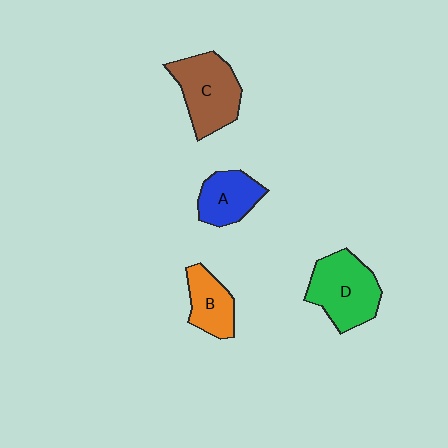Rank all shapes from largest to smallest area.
From largest to smallest: D (green), C (brown), A (blue), B (orange).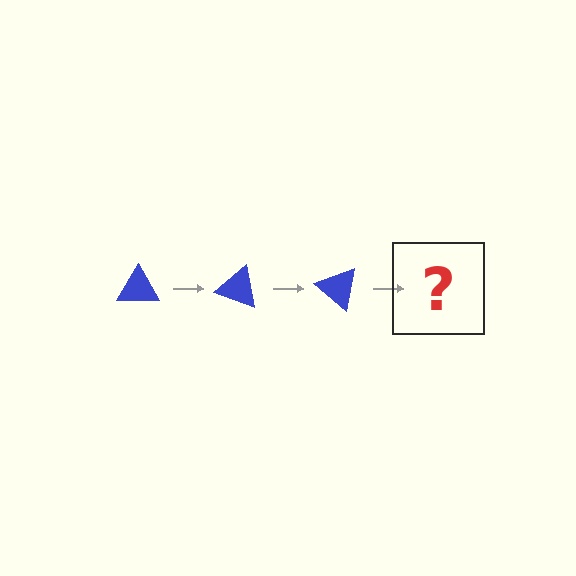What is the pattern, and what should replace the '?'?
The pattern is that the triangle rotates 20 degrees each step. The '?' should be a blue triangle rotated 60 degrees.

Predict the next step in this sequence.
The next step is a blue triangle rotated 60 degrees.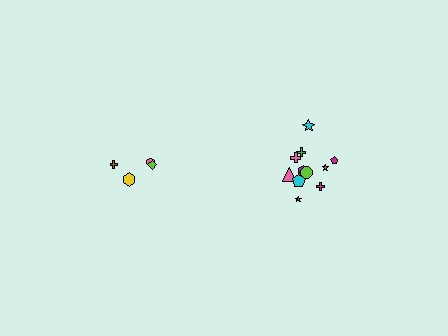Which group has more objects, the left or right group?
The right group.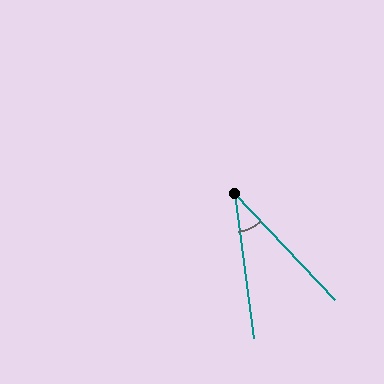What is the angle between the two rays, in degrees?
Approximately 36 degrees.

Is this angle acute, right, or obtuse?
It is acute.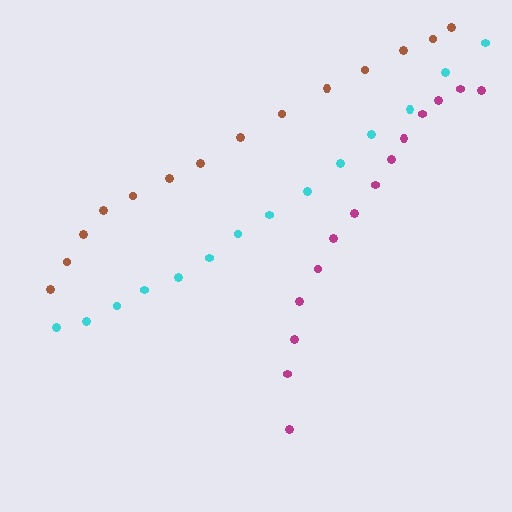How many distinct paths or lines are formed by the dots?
There are 3 distinct paths.